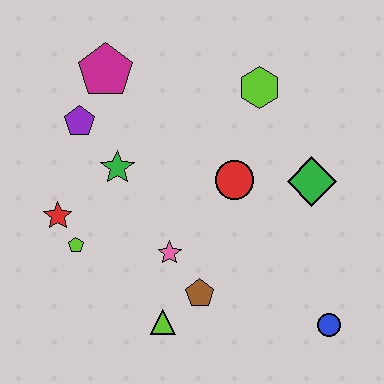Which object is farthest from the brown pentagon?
The magenta pentagon is farthest from the brown pentagon.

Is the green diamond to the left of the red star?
No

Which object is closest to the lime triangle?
The brown pentagon is closest to the lime triangle.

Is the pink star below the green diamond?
Yes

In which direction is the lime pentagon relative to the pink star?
The lime pentagon is to the left of the pink star.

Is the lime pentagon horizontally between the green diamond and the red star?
Yes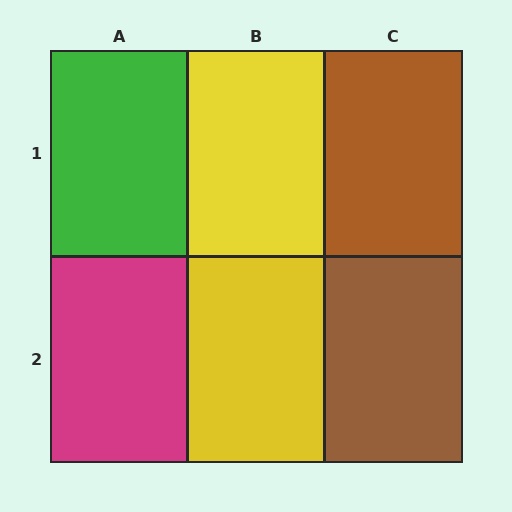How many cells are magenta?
1 cell is magenta.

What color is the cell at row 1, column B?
Yellow.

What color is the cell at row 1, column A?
Green.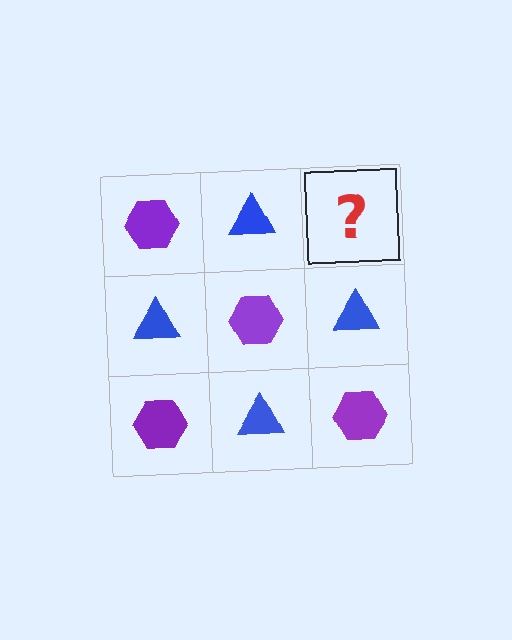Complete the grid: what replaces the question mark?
The question mark should be replaced with a purple hexagon.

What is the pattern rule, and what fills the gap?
The rule is that it alternates purple hexagon and blue triangle in a checkerboard pattern. The gap should be filled with a purple hexagon.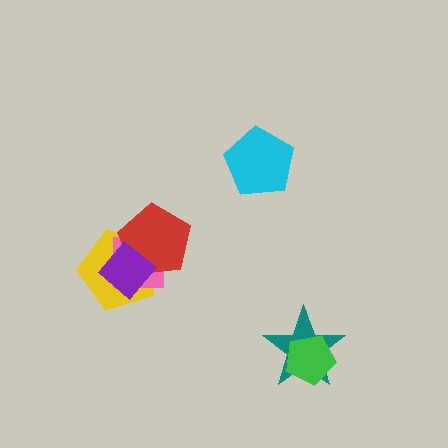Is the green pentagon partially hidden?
No, no other shape covers it.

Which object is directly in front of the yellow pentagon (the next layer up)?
The pink square is directly in front of the yellow pentagon.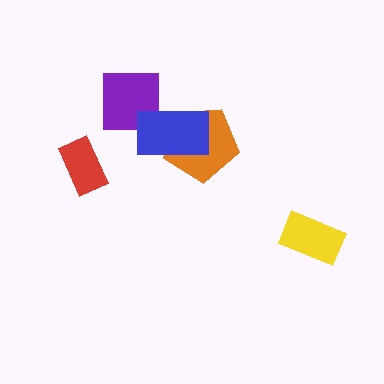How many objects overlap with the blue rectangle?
2 objects overlap with the blue rectangle.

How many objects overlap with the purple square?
1 object overlaps with the purple square.